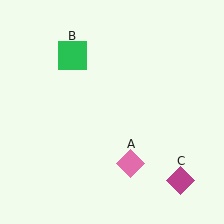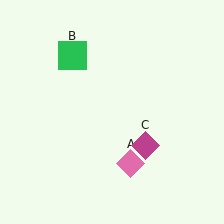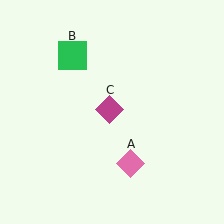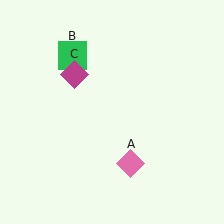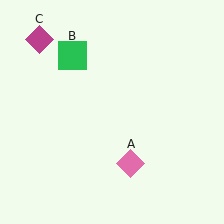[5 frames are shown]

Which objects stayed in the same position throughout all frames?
Pink diamond (object A) and green square (object B) remained stationary.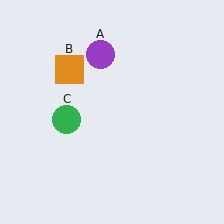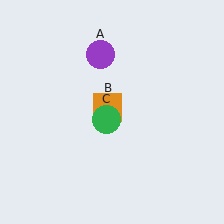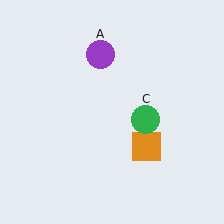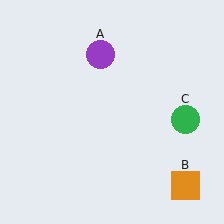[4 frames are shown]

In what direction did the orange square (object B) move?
The orange square (object B) moved down and to the right.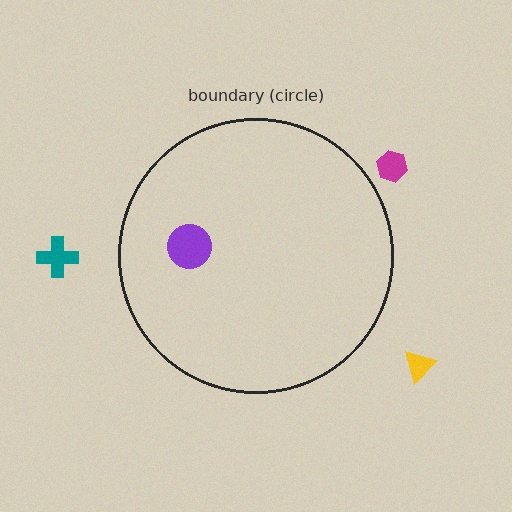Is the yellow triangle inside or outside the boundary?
Outside.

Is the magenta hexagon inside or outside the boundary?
Outside.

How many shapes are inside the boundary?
1 inside, 3 outside.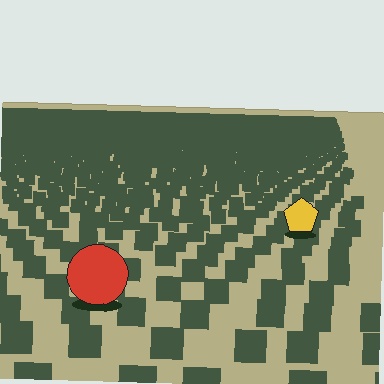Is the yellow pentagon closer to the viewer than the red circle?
No. The red circle is closer — you can tell from the texture gradient: the ground texture is coarser near it.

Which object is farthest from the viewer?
The yellow pentagon is farthest from the viewer. It appears smaller and the ground texture around it is denser.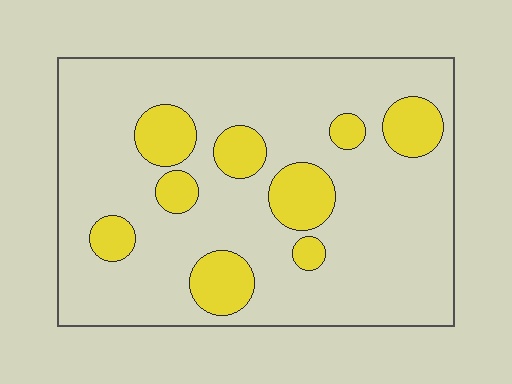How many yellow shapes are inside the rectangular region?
9.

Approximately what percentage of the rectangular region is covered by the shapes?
Approximately 20%.